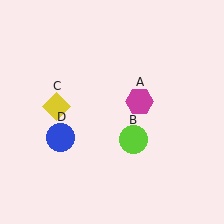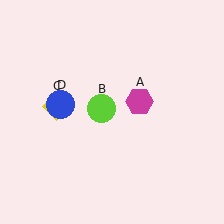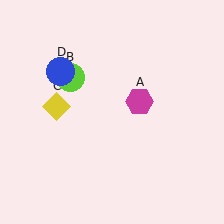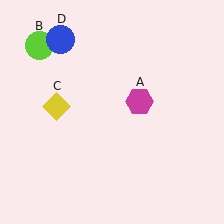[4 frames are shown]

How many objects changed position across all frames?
2 objects changed position: lime circle (object B), blue circle (object D).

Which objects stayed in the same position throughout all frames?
Magenta hexagon (object A) and yellow diamond (object C) remained stationary.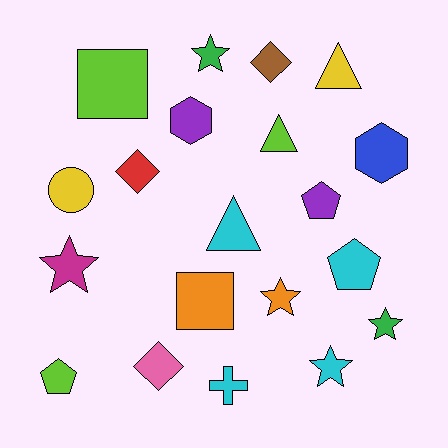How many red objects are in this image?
There is 1 red object.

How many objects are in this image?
There are 20 objects.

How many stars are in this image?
There are 5 stars.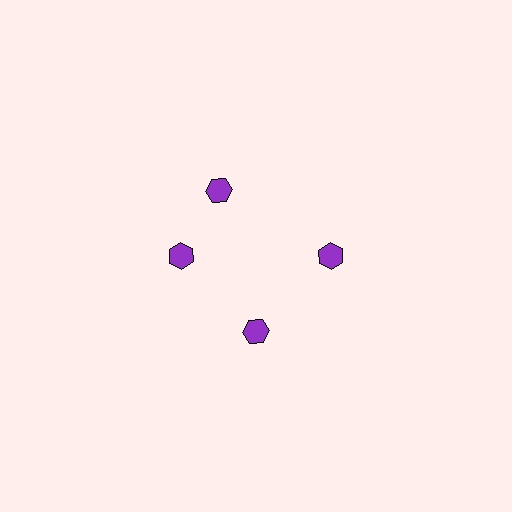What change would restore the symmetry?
The symmetry would be restored by rotating it back into even spacing with its neighbors so that all 4 hexagons sit at equal angles and equal distance from the center.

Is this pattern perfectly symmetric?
No. The 4 purple hexagons are arranged in a ring, but one element near the 12 o'clock position is rotated out of alignment along the ring, breaking the 4-fold rotational symmetry.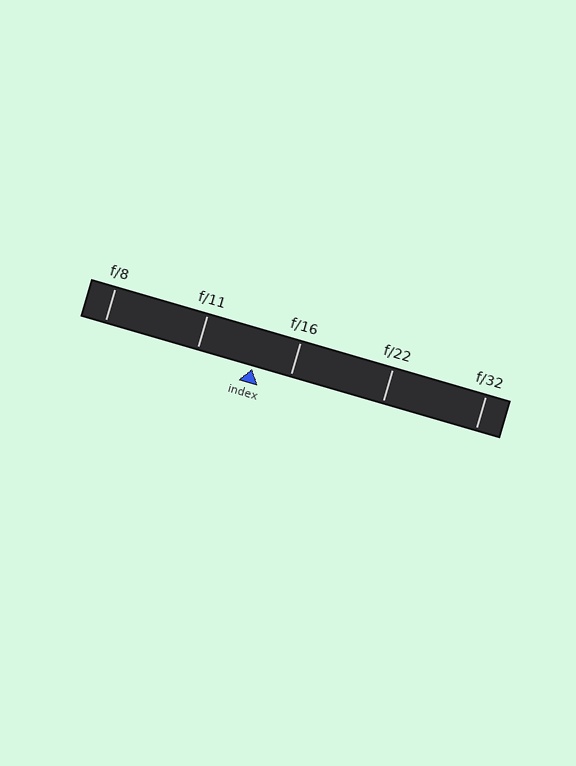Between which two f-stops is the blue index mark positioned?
The index mark is between f/11 and f/16.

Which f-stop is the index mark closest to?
The index mark is closest to f/16.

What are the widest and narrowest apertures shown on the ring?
The widest aperture shown is f/8 and the narrowest is f/32.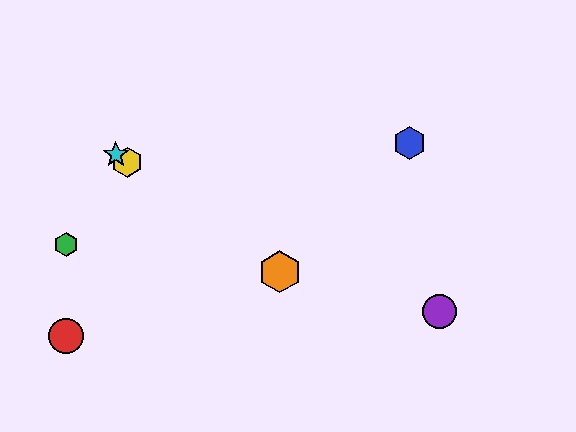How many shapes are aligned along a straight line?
3 shapes (the yellow hexagon, the orange hexagon, the cyan star) are aligned along a straight line.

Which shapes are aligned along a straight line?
The yellow hexagon, the orange hexagon, the cyan star are aligned along a straight line.